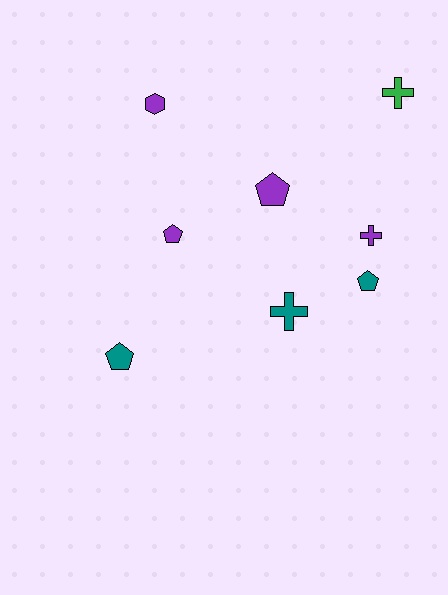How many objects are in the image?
There are 8 objects.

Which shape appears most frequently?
Pentagon, with 4 objects.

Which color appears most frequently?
Purple, with 4 objects.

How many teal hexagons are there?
There are no teal hexagons.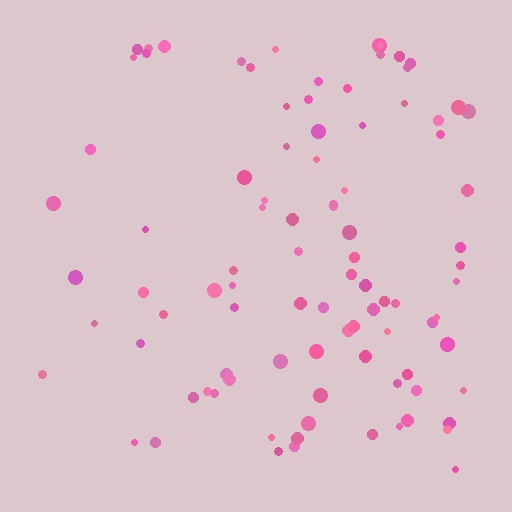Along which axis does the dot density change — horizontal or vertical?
Horizontal.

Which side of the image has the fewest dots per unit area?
The left.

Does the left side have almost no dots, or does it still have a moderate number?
Still a moderate number, just noticeably fewer than the right.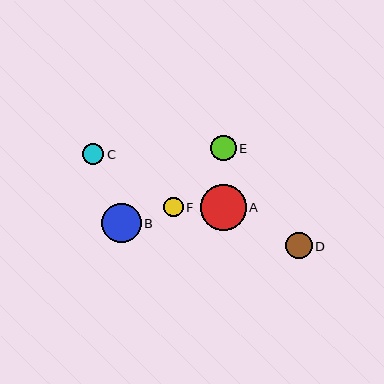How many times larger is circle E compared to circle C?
Circle E is approximately 1.2 times the size of circle C.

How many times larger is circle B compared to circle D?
Circle B is approximately 1.5 times the size of circle D.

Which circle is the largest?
Circle A is the largest with a size of approximately 46 pixels.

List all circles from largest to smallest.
From largest to smallest: A, B, D, E, C, F.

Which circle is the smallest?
Circle F is the smallest with a size of approximately 19 pixels.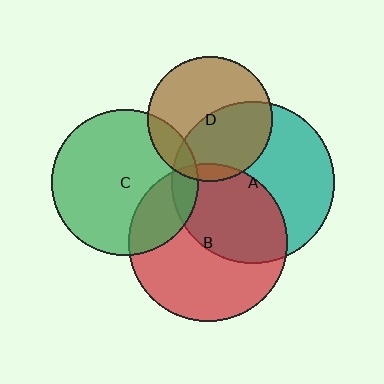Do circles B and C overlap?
Yes.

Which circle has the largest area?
Circle A (teal).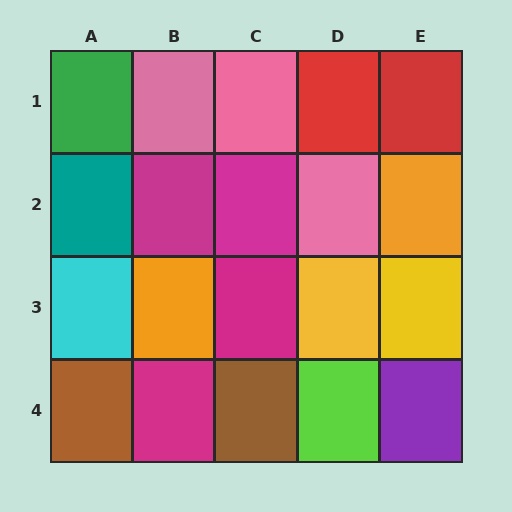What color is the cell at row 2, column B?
Magenta.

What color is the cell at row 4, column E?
Purple.